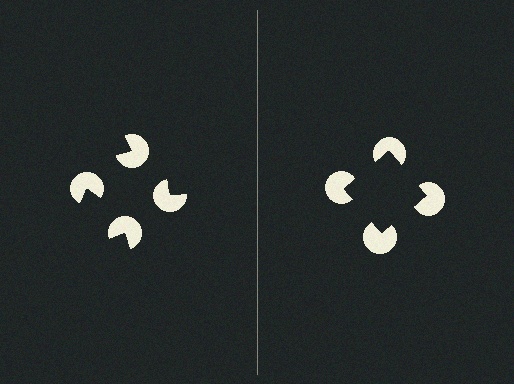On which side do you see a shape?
An illusory square appears on the right side. On the left side the wedge cuts are rotated, so no coherent shape forms.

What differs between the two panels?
The pac-man discs are positioned identically on both sides; only the wedge orientations differ. On the right they align to a square; on the left they are misaligned.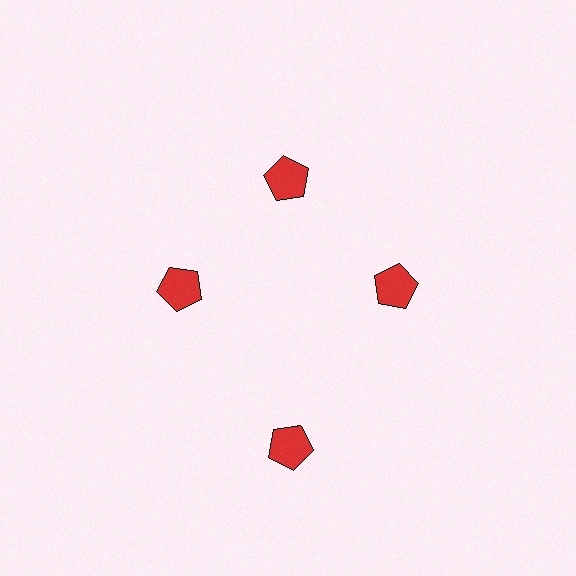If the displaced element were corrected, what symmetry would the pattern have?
It would have 4-fold rotational symmetry — the pattern would map onto itself every 90 degrees.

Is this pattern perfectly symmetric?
No. The 4 red pentagons are arranged in a ring, but one element near the 6 o'clock position is pushed outward from the center, breaking the 4-fold rotational symmetry.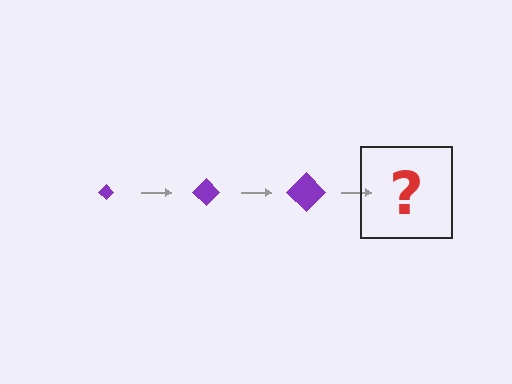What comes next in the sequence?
The next element should be a purple diamond, larger than the previous one.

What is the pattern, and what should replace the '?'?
The pattern is that the diamond gets progressively larger each step. The '?' should be a purple diamond, larger than the previous one.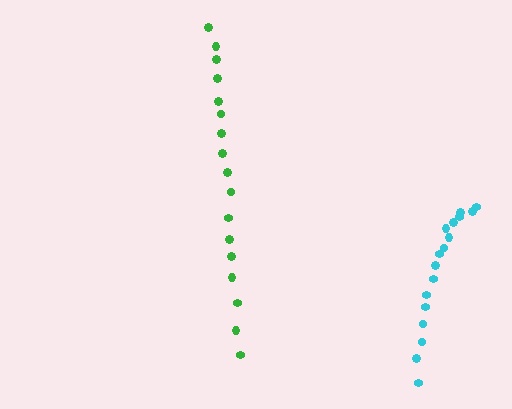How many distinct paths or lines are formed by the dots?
There are 2 distinct paths.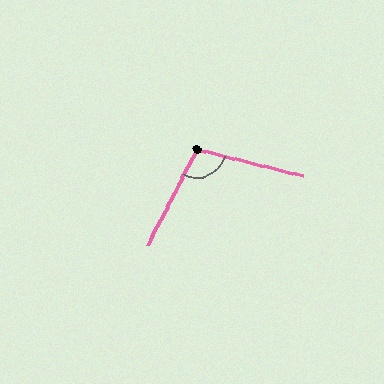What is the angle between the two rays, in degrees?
Approximately 103 degrees.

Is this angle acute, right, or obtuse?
It is obtuse.